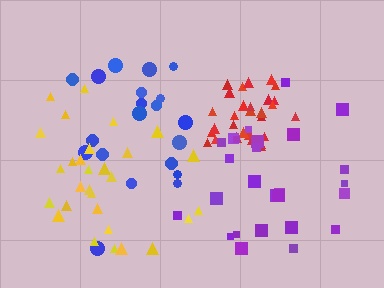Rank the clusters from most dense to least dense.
red, yellow, purple, blue.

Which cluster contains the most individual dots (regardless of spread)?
Red (29).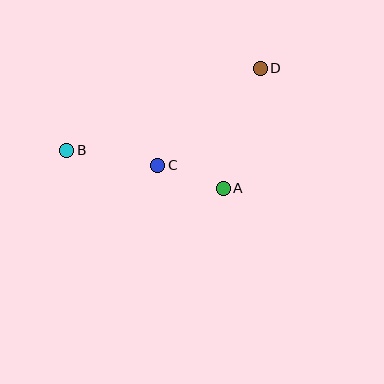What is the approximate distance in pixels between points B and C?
The distance between B and C is approximately 92 pixels.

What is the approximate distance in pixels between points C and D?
The distance between C and D is approximately 141 pixels.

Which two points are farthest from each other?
Points B and D are farthest from each other.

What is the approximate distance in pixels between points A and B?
The distance between A and B is approximately 161 pixels.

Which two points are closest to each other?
Points A and C are closest to each other.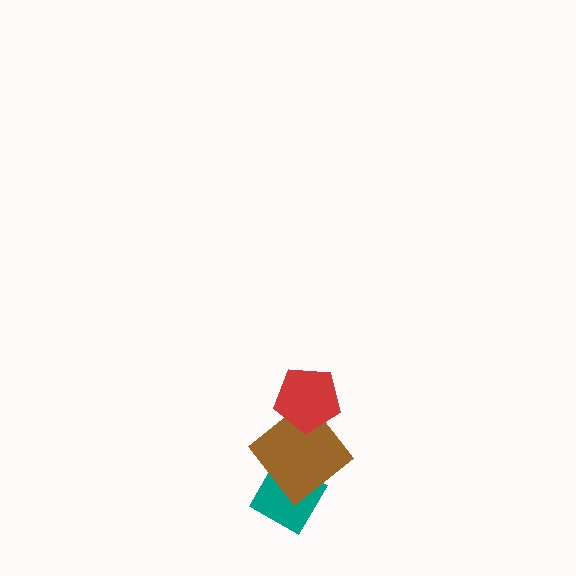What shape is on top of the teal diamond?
The brown diamond is on top of the teal diamond.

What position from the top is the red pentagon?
The red pentagon is 1st from the top.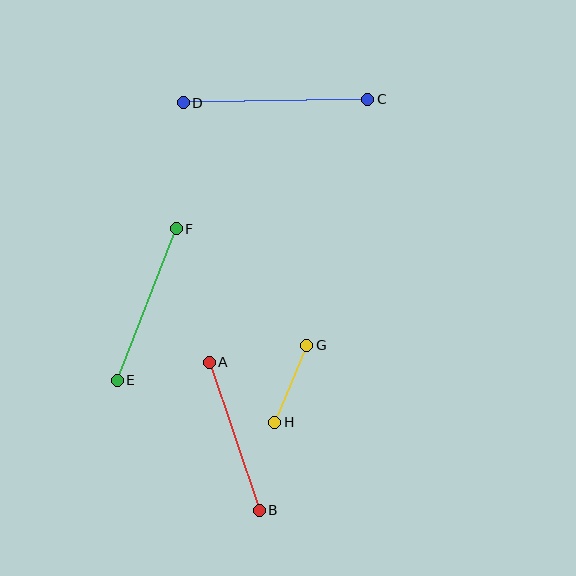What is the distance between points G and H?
The distance is approximately 84 pixels.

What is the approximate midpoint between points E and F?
The midpoint is at approximately (147, 304) pixels.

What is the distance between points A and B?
The distance is approximately 156 pixels.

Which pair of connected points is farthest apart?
Points C and D are farthest apart.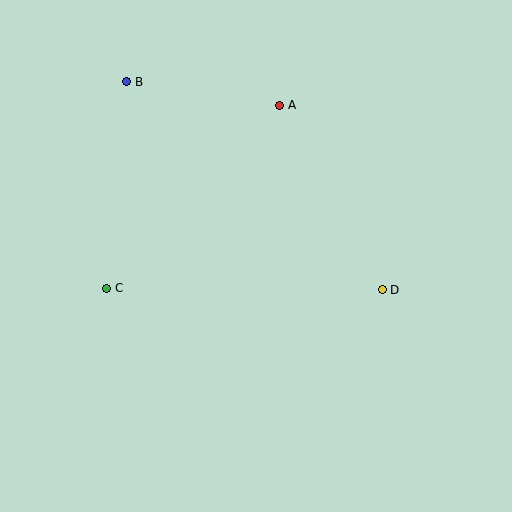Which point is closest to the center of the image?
Point D at (382, 290) is closest to the center.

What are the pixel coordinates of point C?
Point C is at (107, 288).